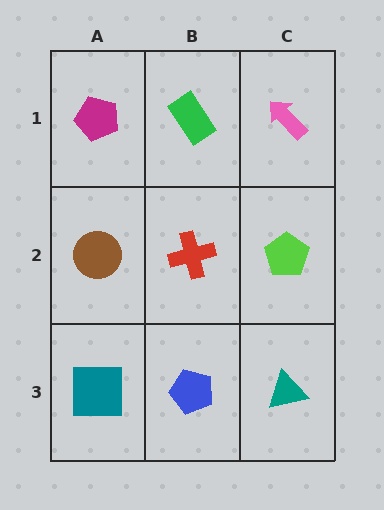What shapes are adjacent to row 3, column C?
A lime pentagon (row 2, column C), a blue pentagon (row 3, column B).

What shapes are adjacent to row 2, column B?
A green rectangle (row 1, column B), a blue pentagon (row 3, column B), a brown circle (row 2, column A), a lime pentagon (row 2, column C).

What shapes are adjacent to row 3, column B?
A red cross (row 2, column B), a teal square (row 3, column A), a teal triangle (row 3, column C).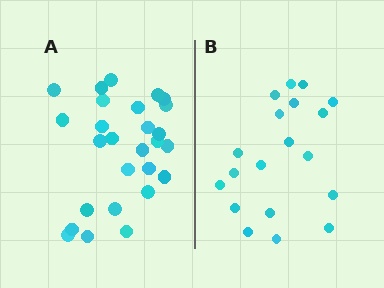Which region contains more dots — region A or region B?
Region A (the left region) has more dots.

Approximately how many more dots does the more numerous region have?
Region A has roughly 8 or so more dots than region B.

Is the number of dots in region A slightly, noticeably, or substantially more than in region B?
Region A has noticeably more, but not dramatically so. The ratio is roughly 1.4 to 1.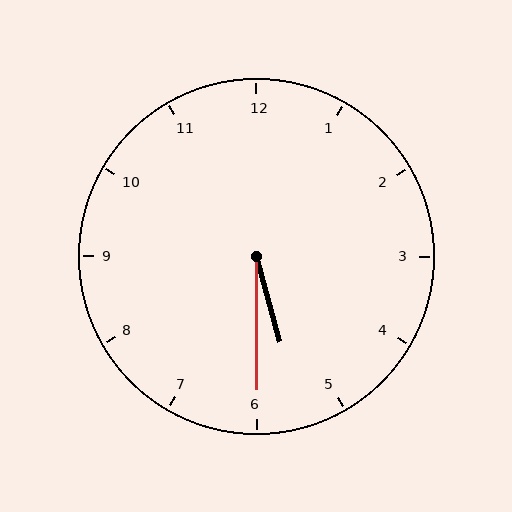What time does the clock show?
5:30.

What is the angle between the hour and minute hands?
Approximately 15 degrees.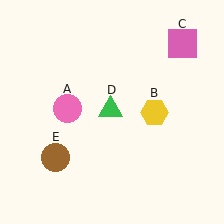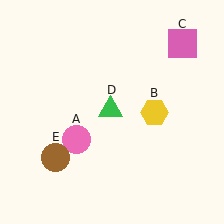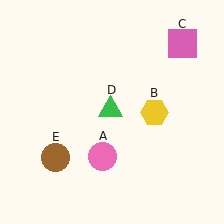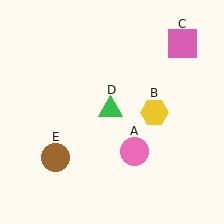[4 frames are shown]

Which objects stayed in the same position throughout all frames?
Yellow hexagon (object B) and pink square (object C) and green triangle (object D) and brown circle (object E) remained stationary.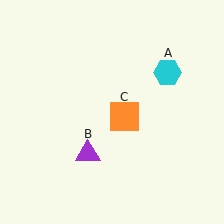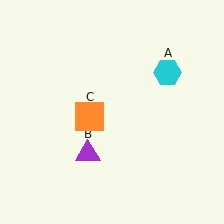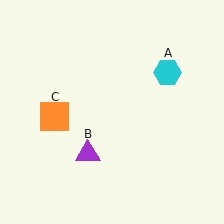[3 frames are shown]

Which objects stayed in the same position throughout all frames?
Cyan hexagon (object A) and purple triangle (object B) remained stationary.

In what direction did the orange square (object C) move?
The orange square (object C) moved left.